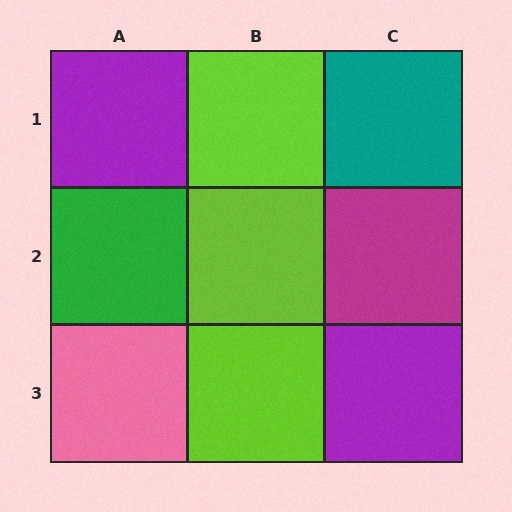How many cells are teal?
1 cell is teal.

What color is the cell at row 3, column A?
Pink.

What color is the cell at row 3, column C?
Purple.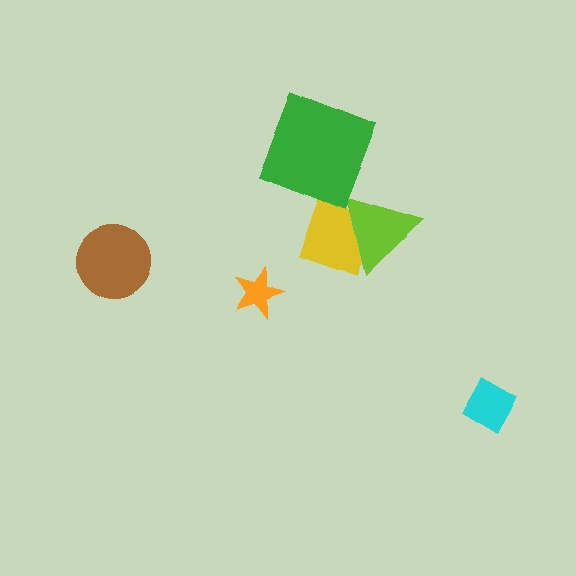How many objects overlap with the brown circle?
0 objects overlap with the brown circle.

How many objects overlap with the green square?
0 objects overlap with the green square.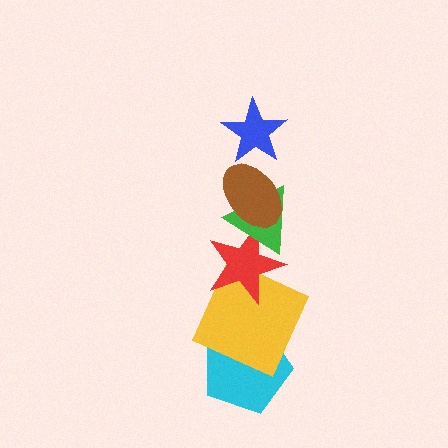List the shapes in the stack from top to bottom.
From top to bottom: the blue star, the brown ellipse, the green triangle, the red star, the yellow square, the cyan pentagon.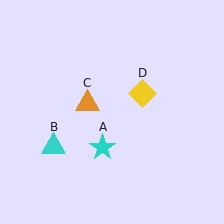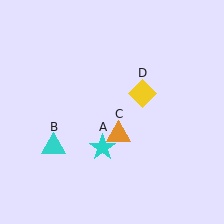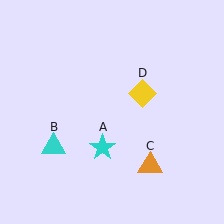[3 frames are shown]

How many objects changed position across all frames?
1 object changed position: orange triangle (object C).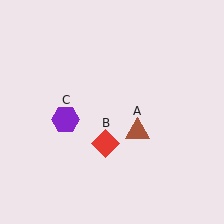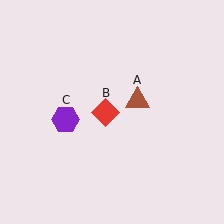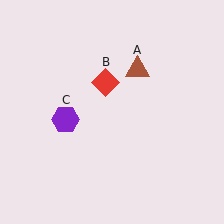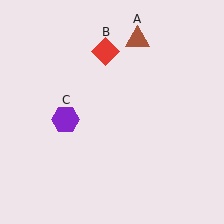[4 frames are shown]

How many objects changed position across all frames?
2 objects changed position: brown triangle (object A), red diamond (object B).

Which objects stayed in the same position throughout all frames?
Purple hexagon (object C) remained stationary.